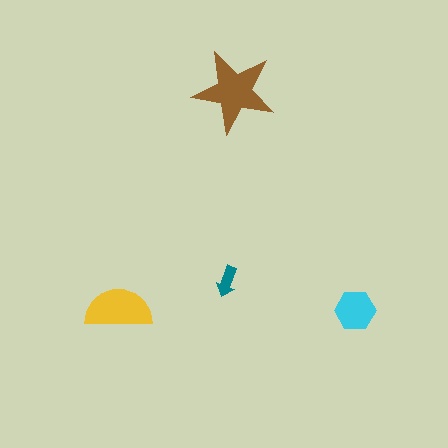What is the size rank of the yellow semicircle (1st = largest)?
2nd.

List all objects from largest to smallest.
The brown star, the yellow semicircle, the cyan hexagon, the teal arrow.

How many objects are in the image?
There are 4 objects in the image.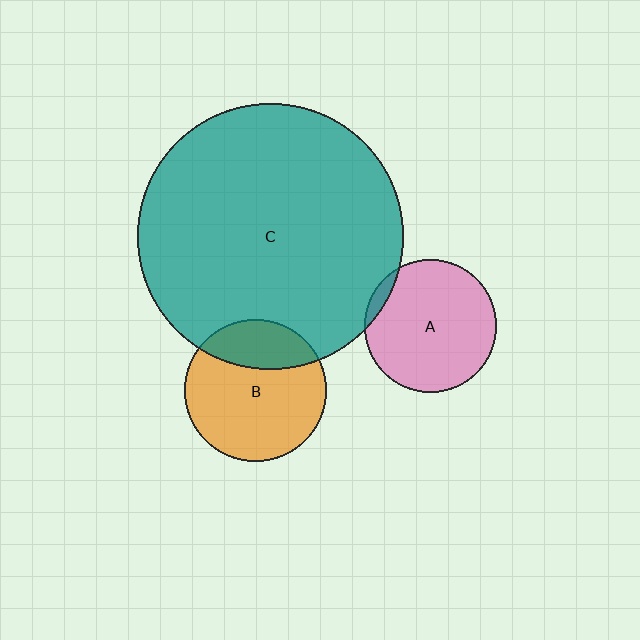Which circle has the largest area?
Circle C (teal).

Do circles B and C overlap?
Yes.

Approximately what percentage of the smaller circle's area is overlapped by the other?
Approximately 25%.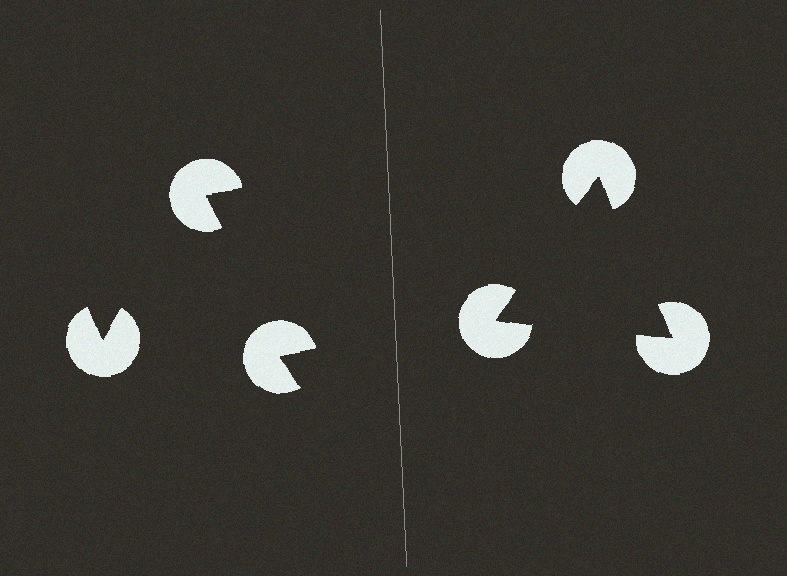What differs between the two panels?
The pac-man discs are positioned identically on both sides; only the wedge orientations differ. On the right they align to a triangle; on the left they are misaligned.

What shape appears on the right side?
An illusory triangle.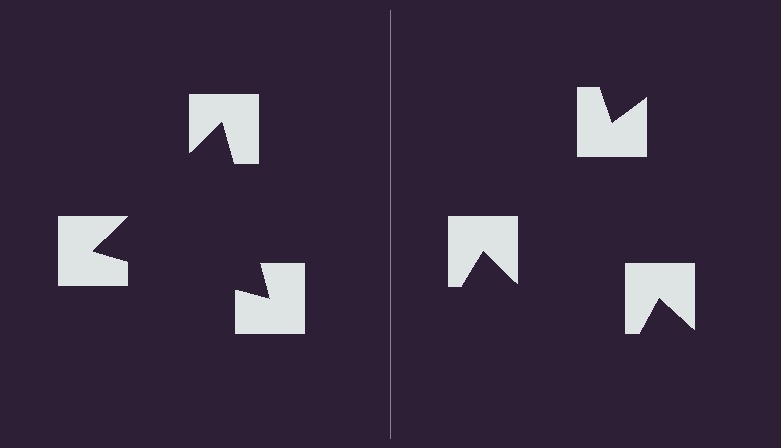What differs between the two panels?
The notched squares are positioned identically on both sides; only the wedge orientations differ. On the left they align to a triangle; on the right they are misaligned.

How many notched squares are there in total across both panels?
6 — 3 on each side.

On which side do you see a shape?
An illusory triangle appears on the left side. On the right side the wedge cuts are rotated, so no coherent shape forms.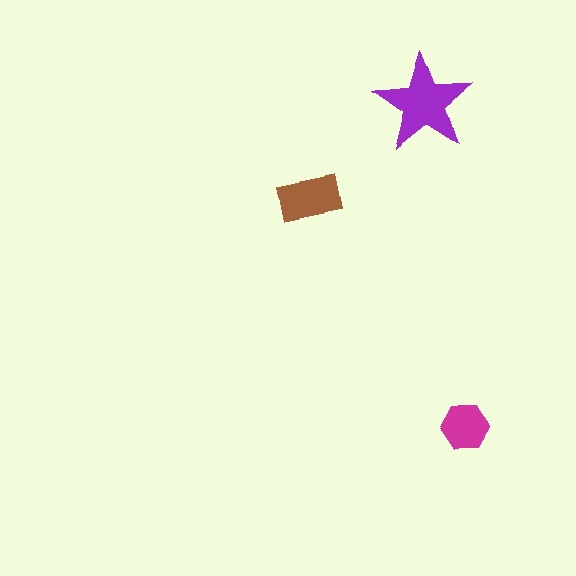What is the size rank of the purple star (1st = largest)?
1st.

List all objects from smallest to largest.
The magenta hexagon, the brown rectangle, the purple star.